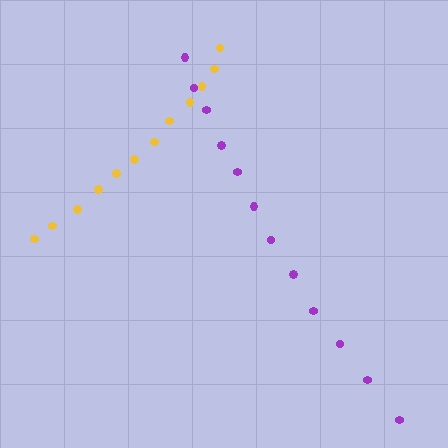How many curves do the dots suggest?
There are 2 distinct paths.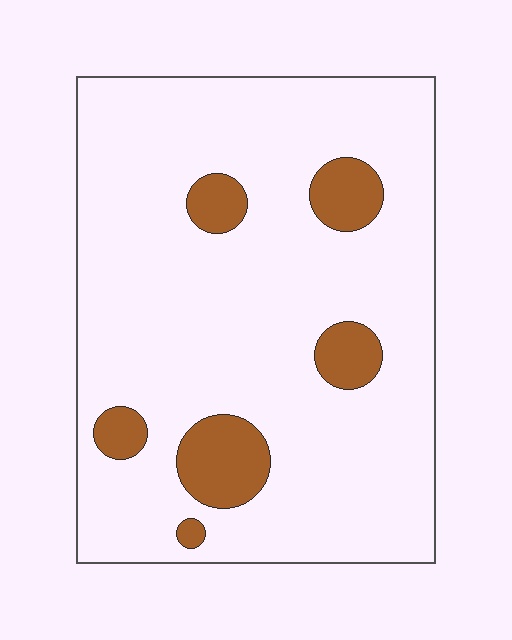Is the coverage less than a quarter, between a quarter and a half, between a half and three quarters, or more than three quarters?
Less than a quarter.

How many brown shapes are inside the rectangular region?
6.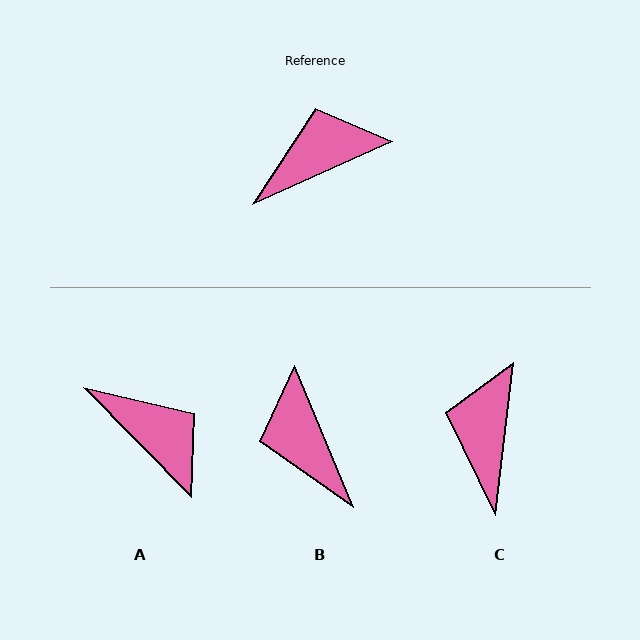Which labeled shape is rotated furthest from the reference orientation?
B, about 88 degrees away.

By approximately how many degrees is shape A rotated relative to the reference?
Approximately 69 degrees clockwise.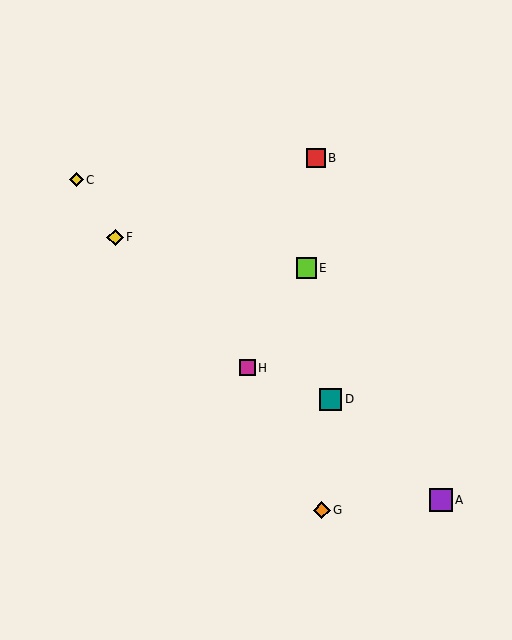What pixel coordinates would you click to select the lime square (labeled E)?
Click at (306, 268) to select the lime square E.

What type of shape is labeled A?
Shape A is a purple square.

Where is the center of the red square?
The center of the red square is at (316, 158).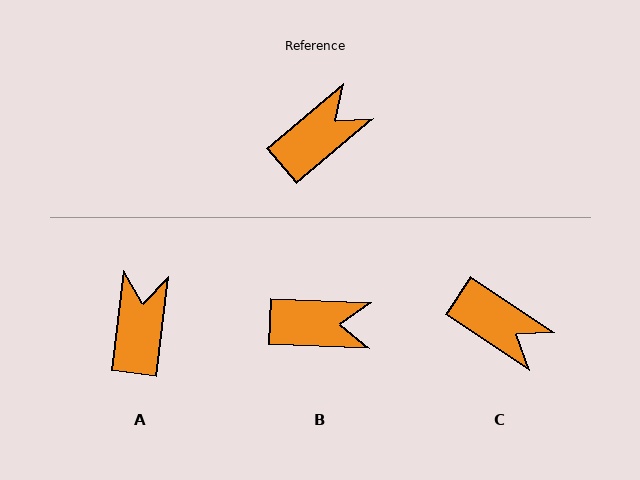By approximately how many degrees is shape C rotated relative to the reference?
Approximately 74 degrees clockwise.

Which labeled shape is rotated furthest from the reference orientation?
C, about 74 degrees away.